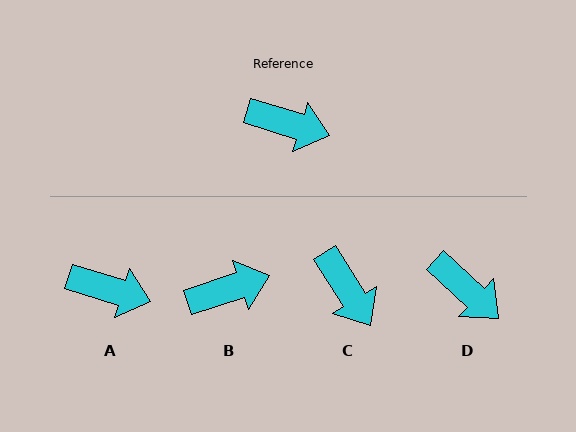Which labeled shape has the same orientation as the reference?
A.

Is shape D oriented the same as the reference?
No, it is off by about 26 degrees.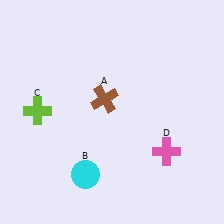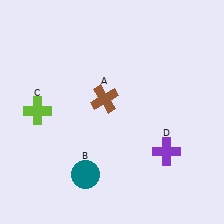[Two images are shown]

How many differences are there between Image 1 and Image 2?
There are 2 differences between the two images.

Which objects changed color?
B changed from cyan to teal. D changed from pink to purple.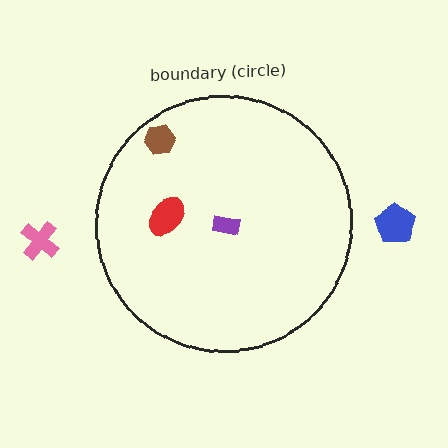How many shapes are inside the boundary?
3 inside, 2 outside.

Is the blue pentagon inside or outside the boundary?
Outside.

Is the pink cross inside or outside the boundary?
Outside.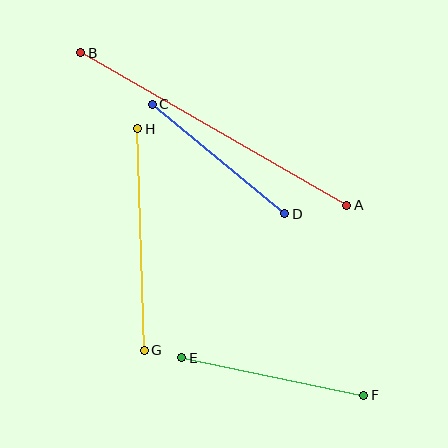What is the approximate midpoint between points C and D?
The midpoint is at approximately (219, 159) pixels.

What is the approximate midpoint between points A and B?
The midpoint is at approximately (214, 129) pixels.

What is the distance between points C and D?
The distance is approximately 172 pixels.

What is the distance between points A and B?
The distance is approximately 306 pixels.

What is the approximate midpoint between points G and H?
The midpoint is at approximately (141, 239) pixels.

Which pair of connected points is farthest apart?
Points A and B are farthest apart.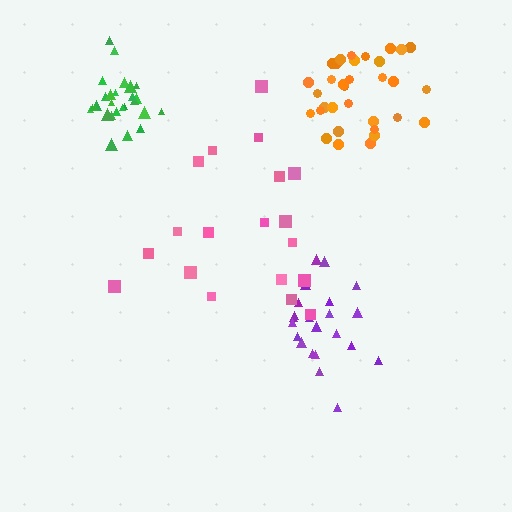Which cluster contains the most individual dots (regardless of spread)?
Orange (33).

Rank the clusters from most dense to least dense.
green, orange, purple, pink.